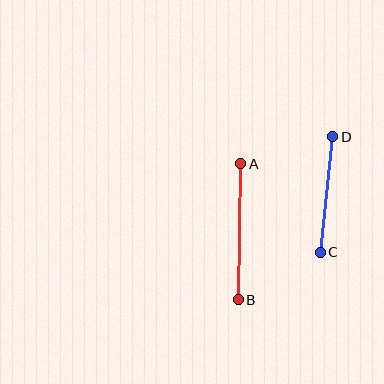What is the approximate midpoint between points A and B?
The midpoint is at approximately (239, 232) pixels.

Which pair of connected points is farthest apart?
Points A and B are farthest apart.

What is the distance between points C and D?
The distance is approximately 117 pixels.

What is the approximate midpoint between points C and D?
The midpoint is at approximately (326, 195) pixels.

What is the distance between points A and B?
The distance is approximately 136 pixels.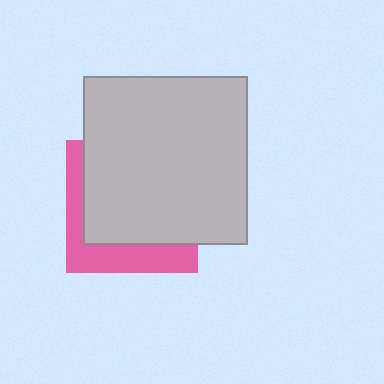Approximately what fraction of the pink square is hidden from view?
Roughly 68% of the pink square is hidden behind the light gray rectangle.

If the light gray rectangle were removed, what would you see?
You would see the complete pink square.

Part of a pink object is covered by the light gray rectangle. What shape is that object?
It is a square.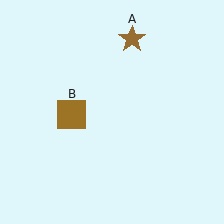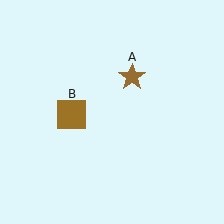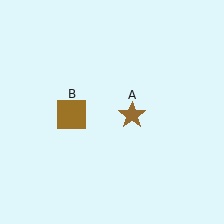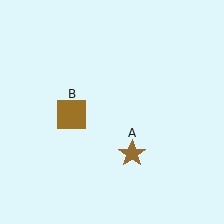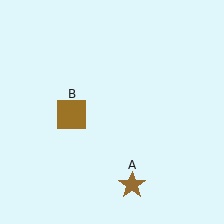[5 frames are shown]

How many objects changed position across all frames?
1 object changed position: brown star (object A).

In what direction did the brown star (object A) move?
The brown star (object A) moved down.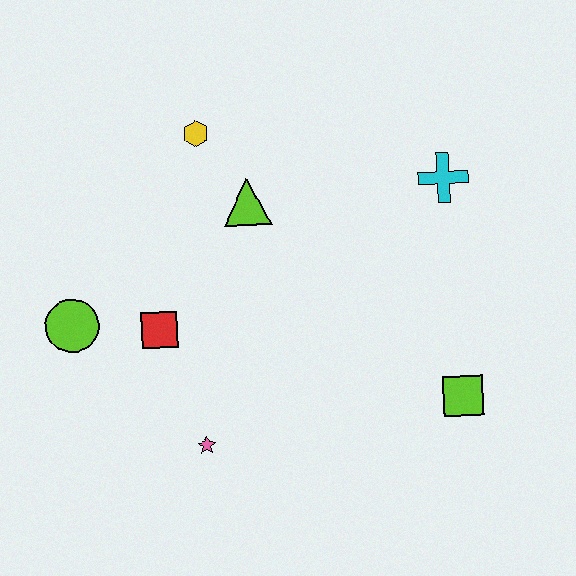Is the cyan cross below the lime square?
No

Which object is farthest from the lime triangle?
The lime square is farthest from the lime triangle.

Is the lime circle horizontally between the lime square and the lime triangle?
No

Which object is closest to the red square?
The lime circle is closest to the red square.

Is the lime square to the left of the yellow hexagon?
No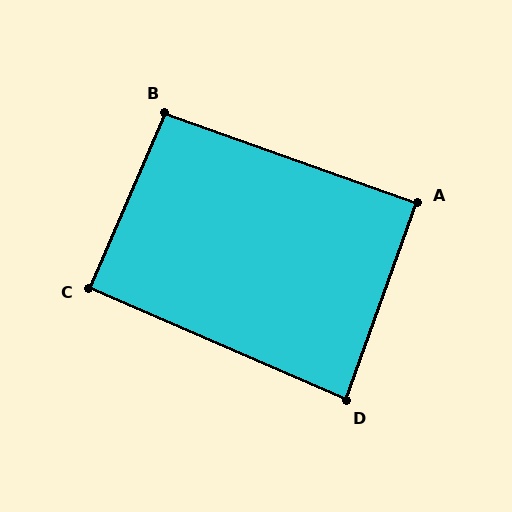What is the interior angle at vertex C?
Approximately 90 degrees (approximately right).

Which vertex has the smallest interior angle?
D, at approximately 86 degrees.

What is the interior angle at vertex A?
Approximately 90 degrees (approximately right).